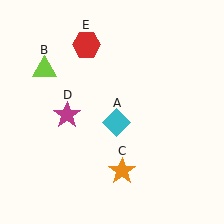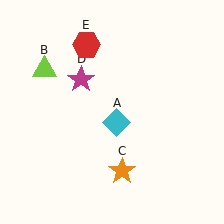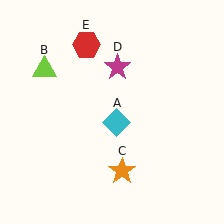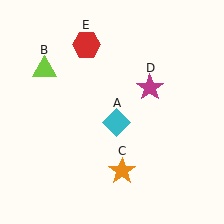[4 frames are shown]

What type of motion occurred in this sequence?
The magenta star (object D) rotated clockwise around the center of the scene.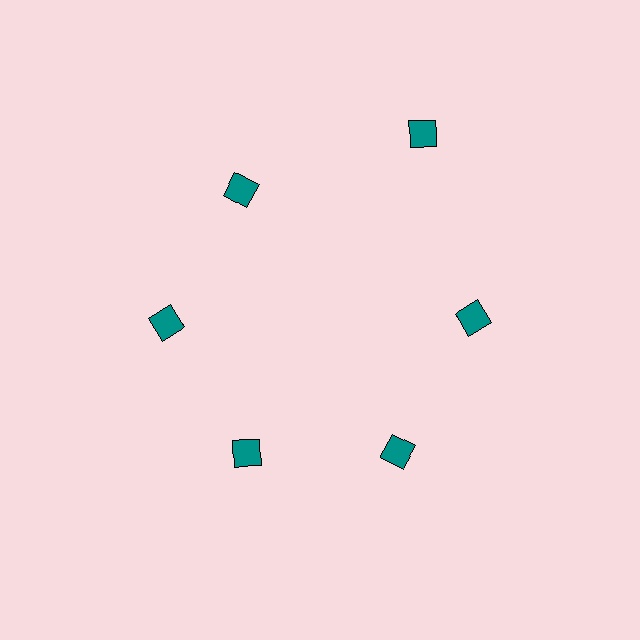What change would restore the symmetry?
The symmetry would be restored by moving it inward, back onto the ring so that all 6 diamonds sit at equal angles and equal distance from the center.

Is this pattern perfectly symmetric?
No. The 6 teal diamonds are arranged in a ring, but one element near the 1 o'clock position is pushed outward from the center, breaking the 6-fold rotational symmetry.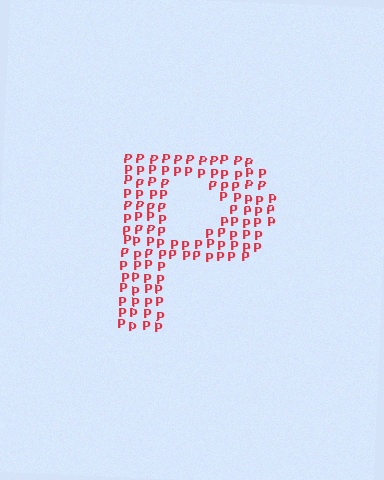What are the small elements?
The small elements are letter P's.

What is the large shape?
The large shape is the letter P.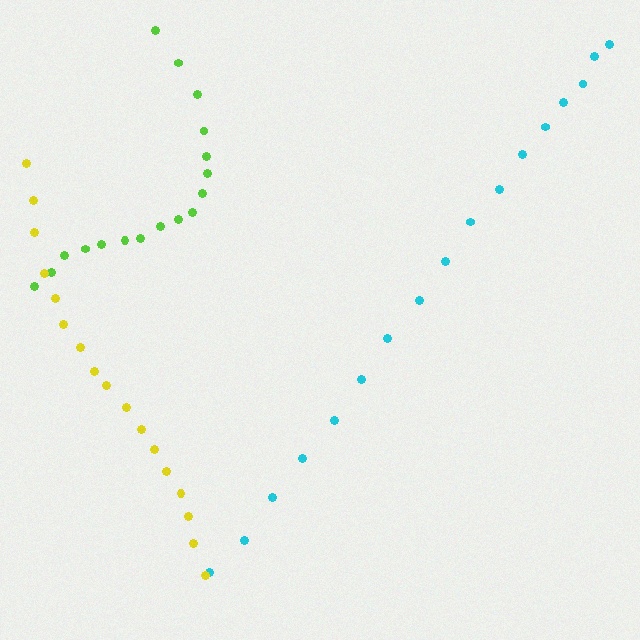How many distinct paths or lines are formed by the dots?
There are 3 distinct paths.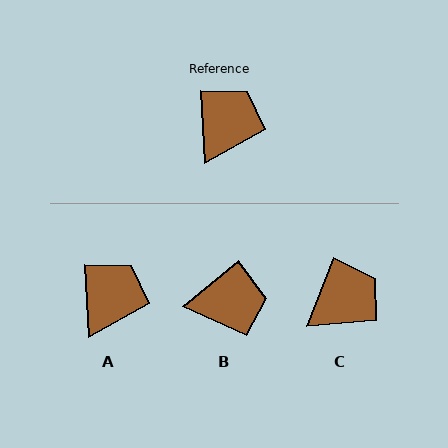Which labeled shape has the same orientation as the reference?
A.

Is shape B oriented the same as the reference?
No, it is off by about 53 degrees.